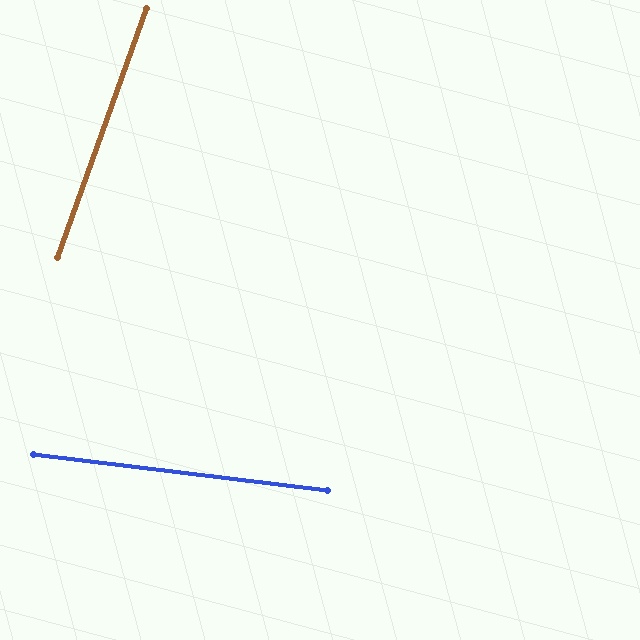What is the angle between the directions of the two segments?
Approximately 77 degrees.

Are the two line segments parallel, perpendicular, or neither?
Neither parallel nor perpendicular — they differ by about 77°.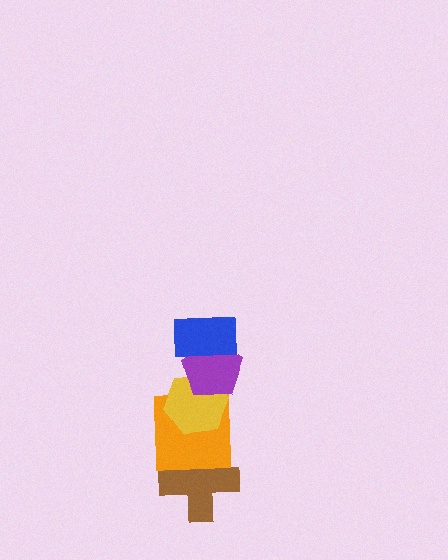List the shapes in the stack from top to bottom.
From top to bottom: the blue rectangle, the purple pentagon, the yellow hexagon, the orange square, the brown cross.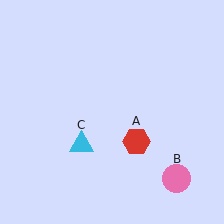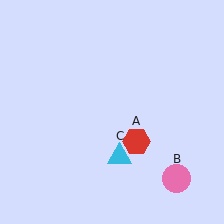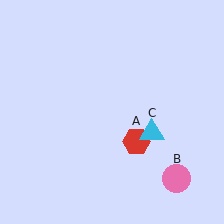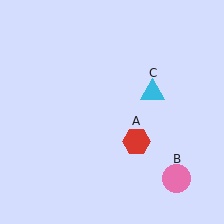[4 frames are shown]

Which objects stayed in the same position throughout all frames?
Red hexagon (object A) and pink circle (object B) remained stationary.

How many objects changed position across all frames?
1 object changed position: cyan triangle (object C).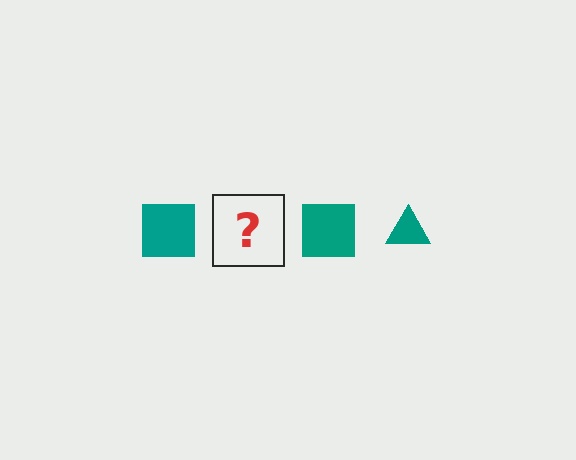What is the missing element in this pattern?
The missing element is a teal triangle.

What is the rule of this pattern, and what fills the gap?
The rule is that the pattern cycles through square, triangle shapes in teal. The gap should be filled with a teal triangle.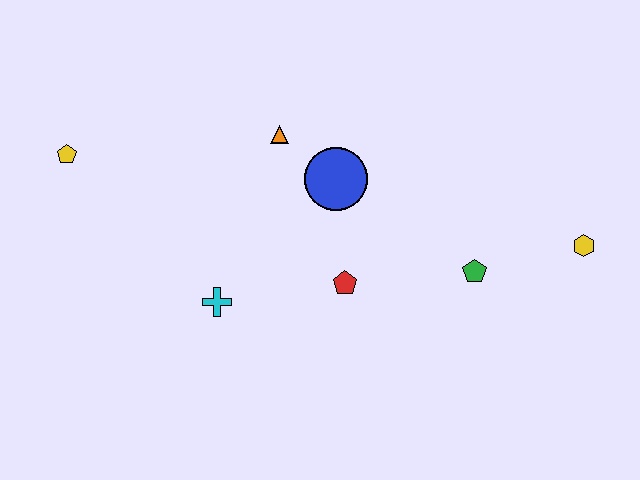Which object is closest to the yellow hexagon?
The green pentagon is closest to the yellow hexagon.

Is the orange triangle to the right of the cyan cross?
Yes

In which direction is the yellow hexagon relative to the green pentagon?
The yellow hexagon is to the right of the green pentagon.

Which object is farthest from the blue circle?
The yellow pentagon is farthest from the blue circle.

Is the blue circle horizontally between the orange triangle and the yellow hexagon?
Yes